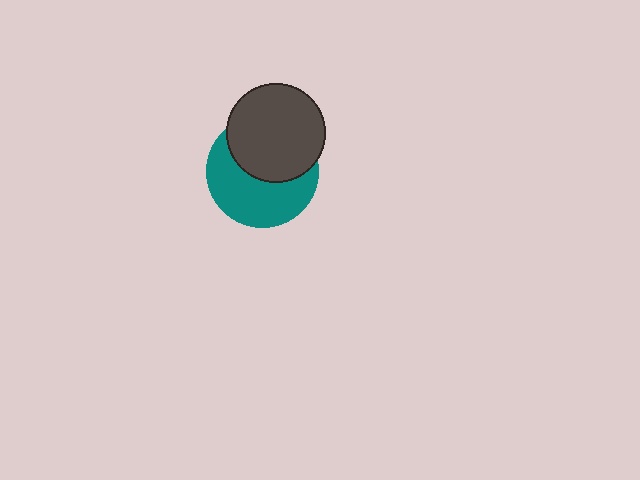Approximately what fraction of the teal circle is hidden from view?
Roughly 46% of the teal circle is hidden behind the dark gray circle.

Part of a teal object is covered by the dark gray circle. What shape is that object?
It is a circle.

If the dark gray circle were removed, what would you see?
You would see the complete teal circle.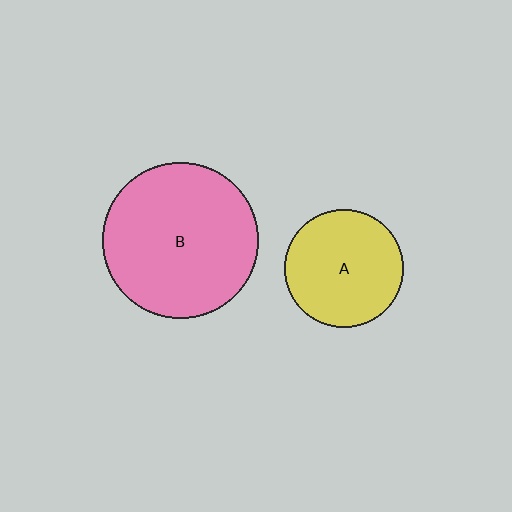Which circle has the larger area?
Circle B (pink).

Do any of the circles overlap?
No, none of the circles overlap.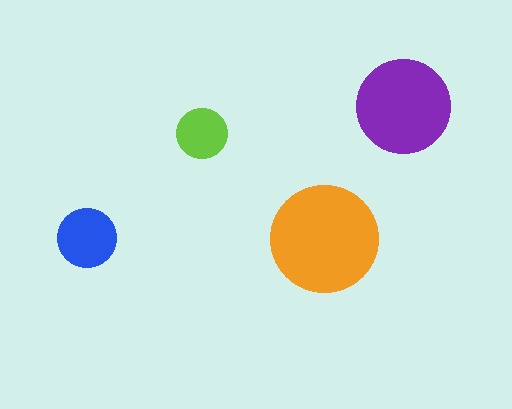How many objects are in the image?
There are 4 objects in the image.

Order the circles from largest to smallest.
the orange one, the purple one, the blue one, the lime one.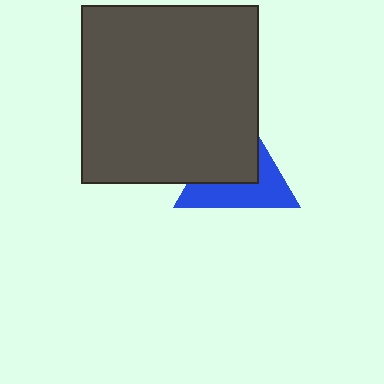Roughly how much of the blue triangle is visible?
About half of it is visible (roughly 48%).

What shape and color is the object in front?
The object in front is a dark gray square.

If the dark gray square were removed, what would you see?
You would see the complete blue triangle.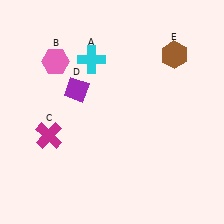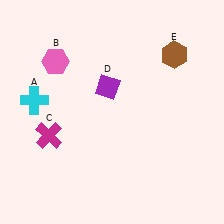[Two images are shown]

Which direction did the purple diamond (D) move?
The purple diamond (D) moved right.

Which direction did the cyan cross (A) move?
The cyan cross (A) moved left.